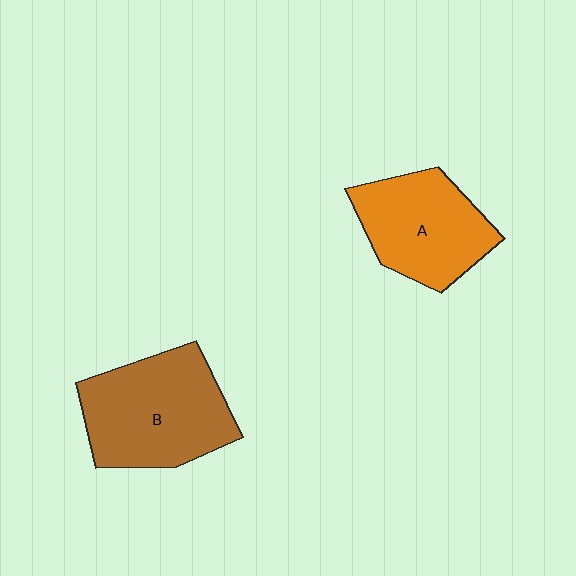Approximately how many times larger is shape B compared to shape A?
Approximately 1.2 times.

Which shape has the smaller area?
Shape A (orange).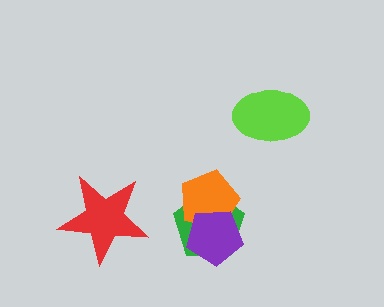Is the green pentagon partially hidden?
Yes, it is partially covered by another shape.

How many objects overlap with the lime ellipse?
0 objects overlap with the lime ellipse.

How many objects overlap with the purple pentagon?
2 objects overlap with the purple pentagon.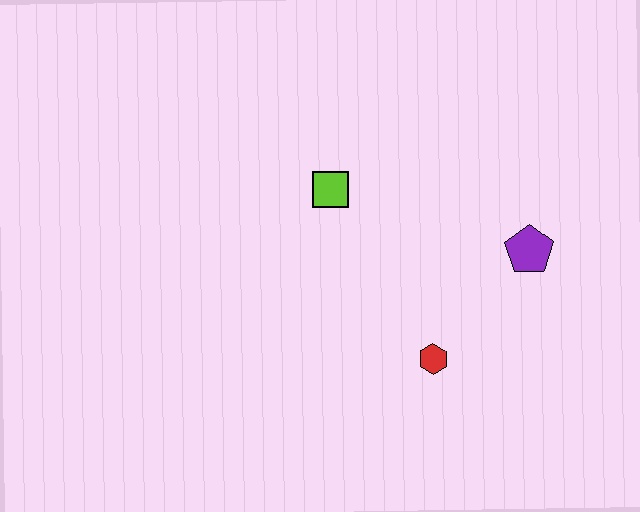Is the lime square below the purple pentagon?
No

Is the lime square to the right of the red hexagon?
No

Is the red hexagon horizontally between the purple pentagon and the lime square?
Yes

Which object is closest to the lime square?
The red hexagon is closest to the lime square.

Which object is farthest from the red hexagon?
The lime square is farthest from the red hexagon.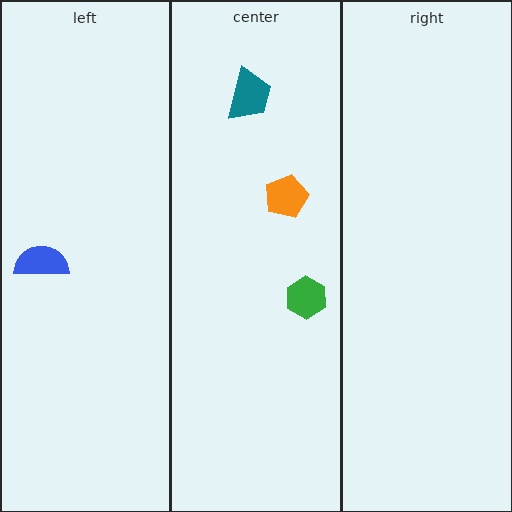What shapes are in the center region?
The orange pentagon, the teal trapezoid, the green hexagon.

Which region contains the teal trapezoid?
The center region.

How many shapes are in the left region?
1.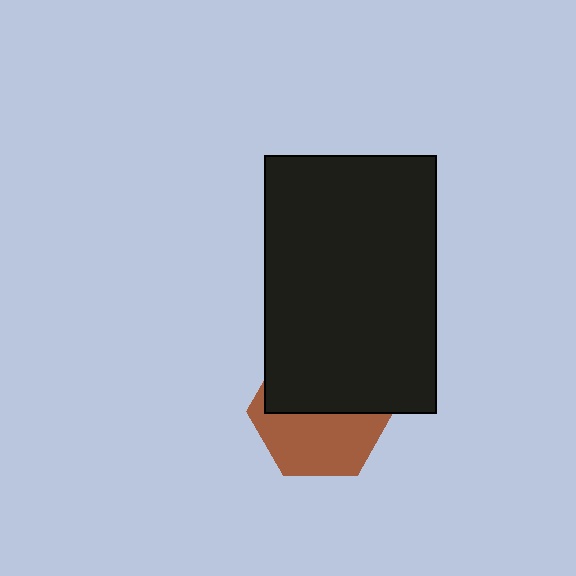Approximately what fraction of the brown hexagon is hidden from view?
Roughly 50% of the brown hexagon is hidden behind the black rectangle.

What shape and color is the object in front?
The object in front is a black rectangle.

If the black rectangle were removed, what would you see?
You would see the complete brown hexagon.